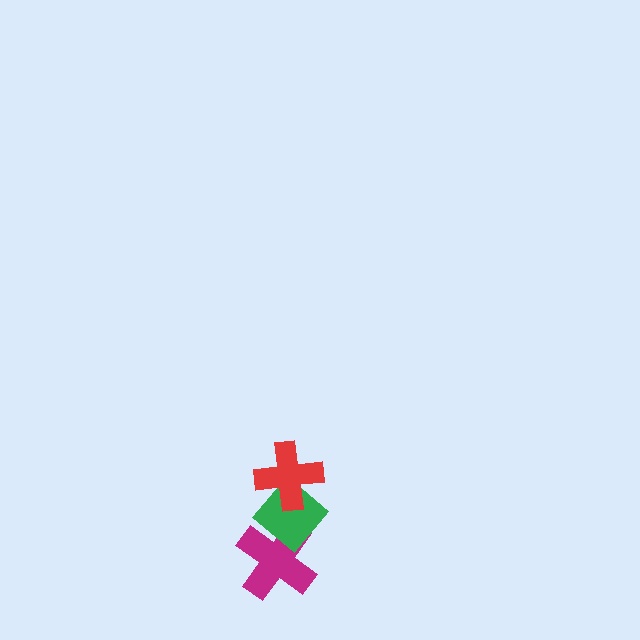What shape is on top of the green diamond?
The red cross is on top of the green diamond.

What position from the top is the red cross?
The red cross is 1st from the top.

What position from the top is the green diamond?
The green diamond is 2nd from the top.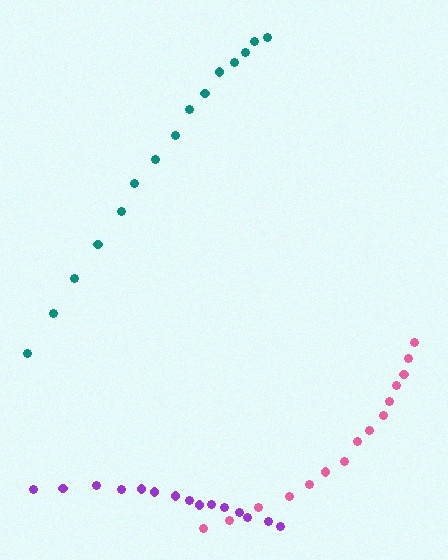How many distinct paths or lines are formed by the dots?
There are 3 distinct paths.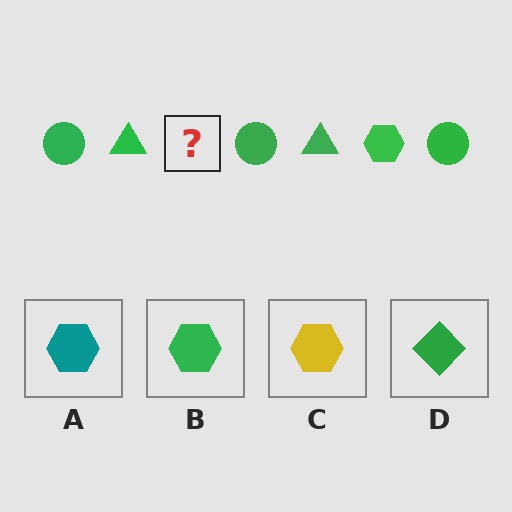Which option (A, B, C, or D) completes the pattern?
B.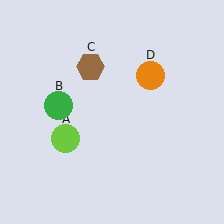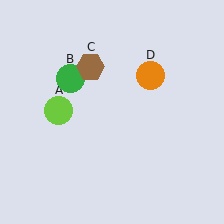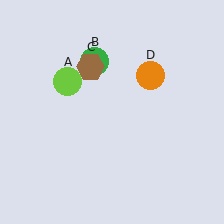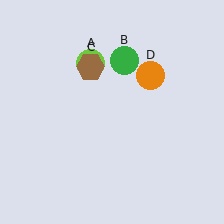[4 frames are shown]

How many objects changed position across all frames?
2 objects changed position: lime circle (object A), green circle (object B).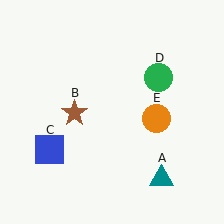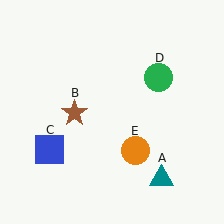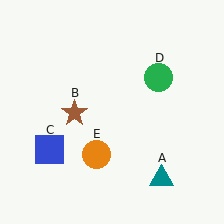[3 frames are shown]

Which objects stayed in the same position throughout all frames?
Teal triangle (object A) and brown star (object B) and blue square (object C) and green circle (object D) remained stationary.